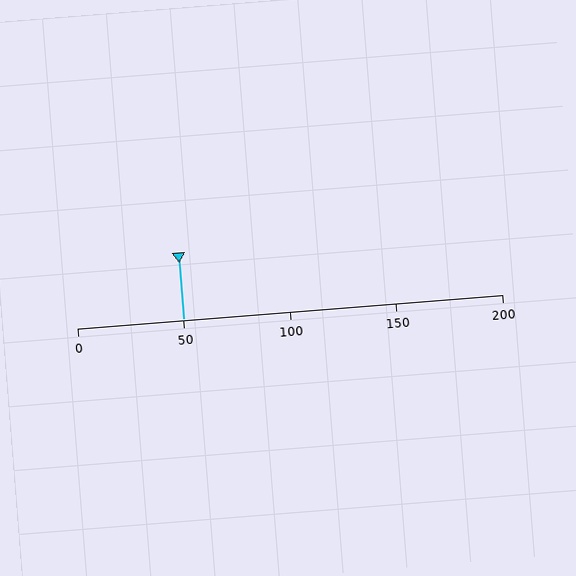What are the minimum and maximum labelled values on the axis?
The axis runs from 0 to 200.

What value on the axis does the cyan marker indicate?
The marker indicates approximately 50.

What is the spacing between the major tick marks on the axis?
The major ticks are spaced 50 apart.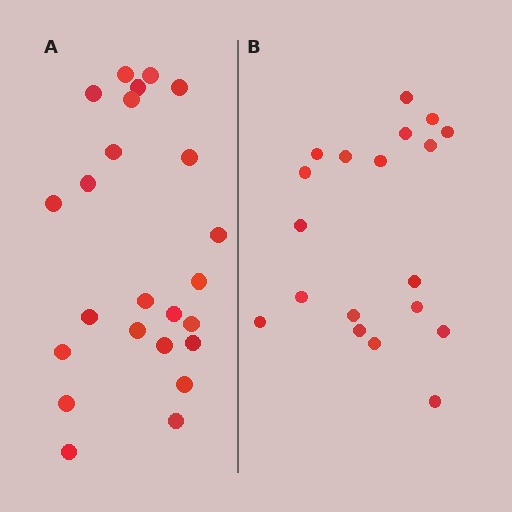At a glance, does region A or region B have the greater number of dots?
Region A (the left region) has more dots.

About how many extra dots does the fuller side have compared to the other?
Region A has about 5 more dots than region B.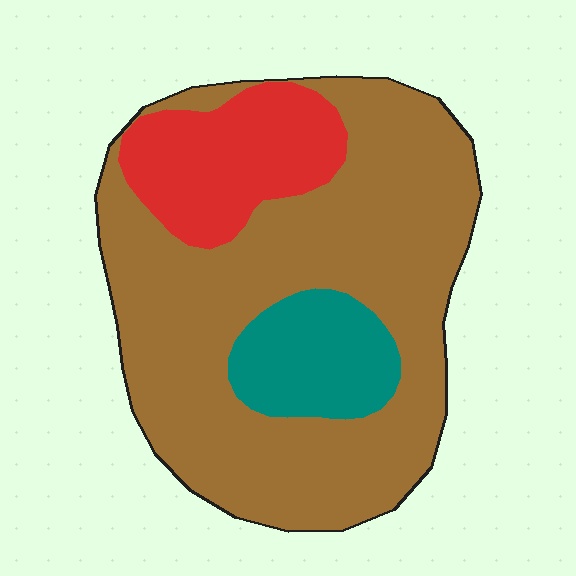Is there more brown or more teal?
Brown.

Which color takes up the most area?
Brown, at roughly 70%.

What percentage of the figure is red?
Red covers around 20% of the figure.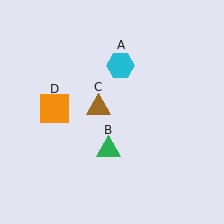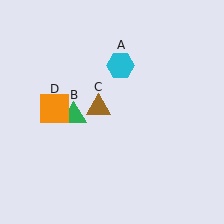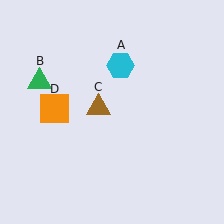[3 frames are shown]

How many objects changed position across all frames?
1 object changed position: green triangle (object B).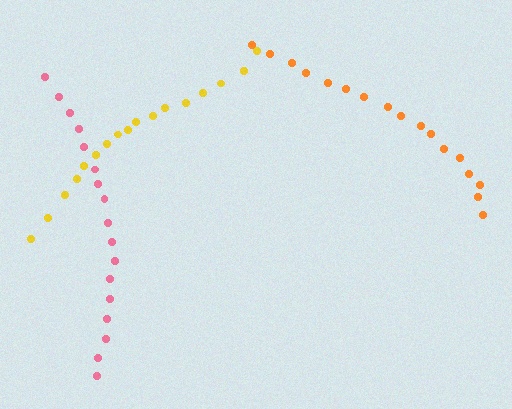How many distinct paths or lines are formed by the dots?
There are 3 distinct paths.